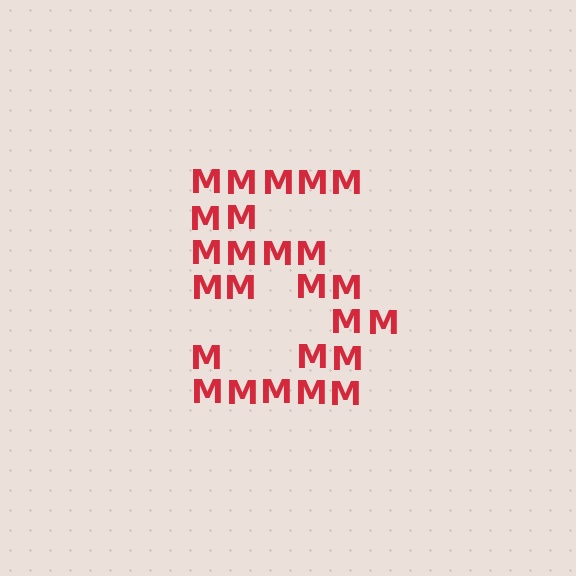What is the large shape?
The large shape is the digit 5.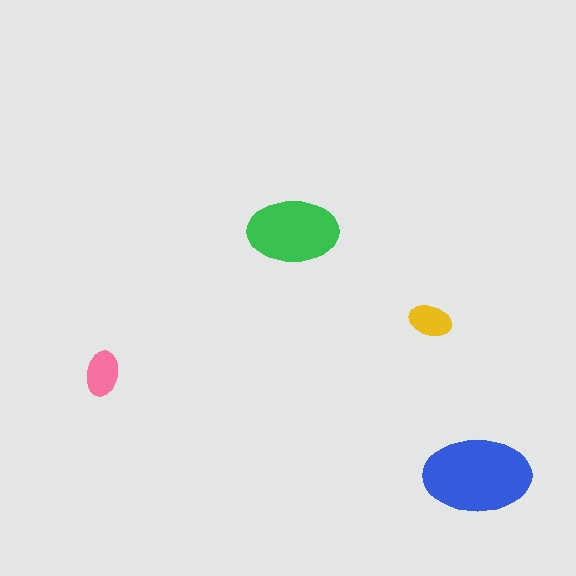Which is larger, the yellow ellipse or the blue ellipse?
The blue one.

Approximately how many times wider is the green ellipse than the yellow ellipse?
About 2 times wider.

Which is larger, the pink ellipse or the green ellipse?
The green one.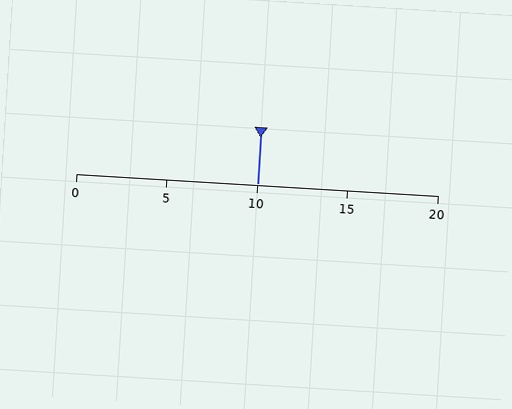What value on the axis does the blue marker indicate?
The marker indicates approximately 10.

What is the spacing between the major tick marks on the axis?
The major ticks are spaced 5 apart.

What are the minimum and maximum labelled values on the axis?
The axis runs from 0 to 20.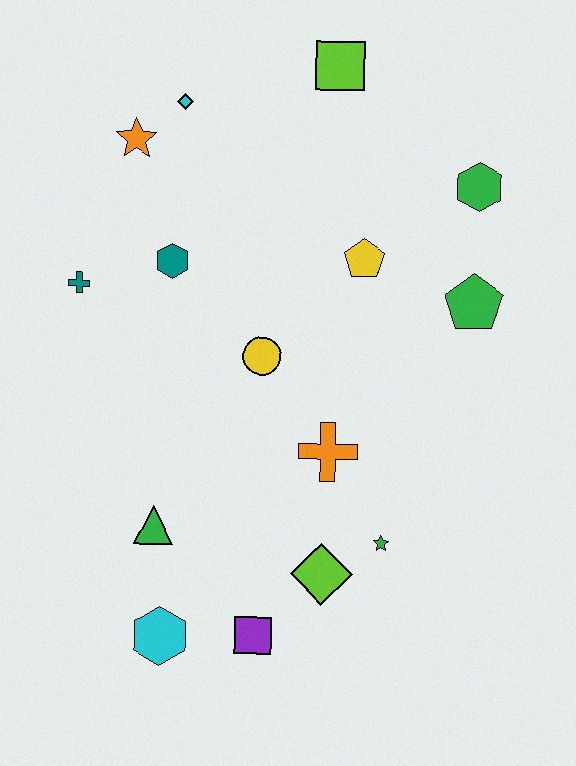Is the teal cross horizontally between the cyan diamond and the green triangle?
No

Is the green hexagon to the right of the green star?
Yes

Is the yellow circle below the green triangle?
No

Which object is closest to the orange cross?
The green star is closest to the orange cross.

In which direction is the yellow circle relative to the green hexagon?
The yellow circle is to the left of the green hexagon.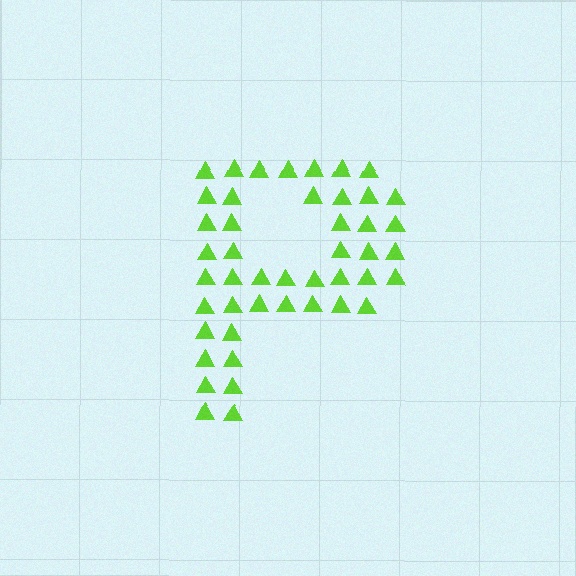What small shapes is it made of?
It is made of small triangles.